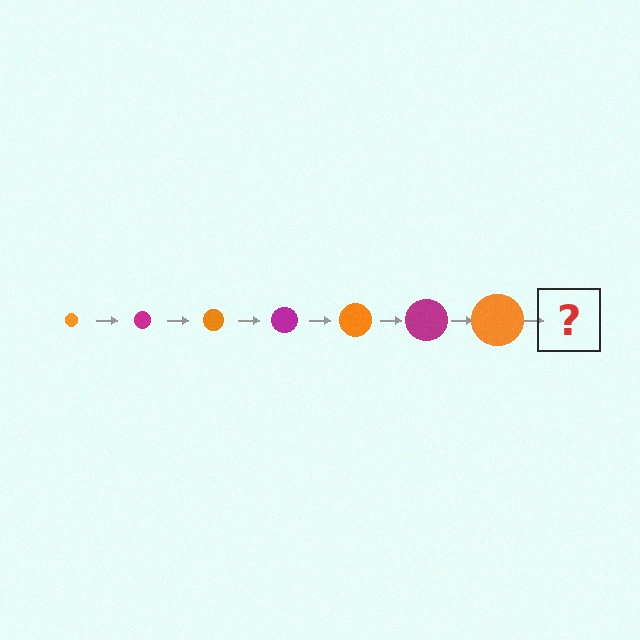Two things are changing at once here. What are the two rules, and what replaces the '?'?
The two rules are that the circle grows larger each step and the color cycles through orange and magenta. The '?' should be a magenta circle, larger than the previous one.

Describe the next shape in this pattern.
It should be a magenta circle, larger than the previous one.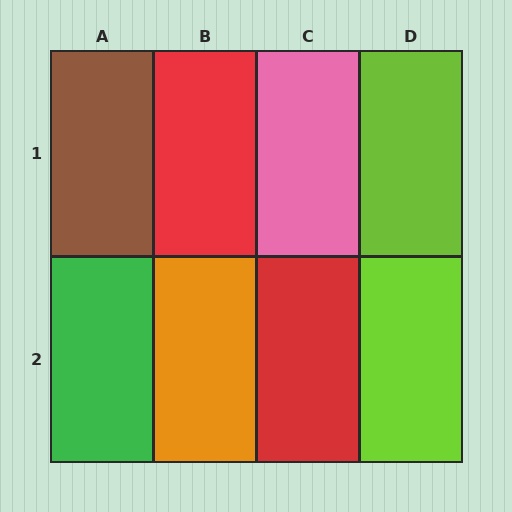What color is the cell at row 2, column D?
Lime.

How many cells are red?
2 cells are red.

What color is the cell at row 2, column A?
Green.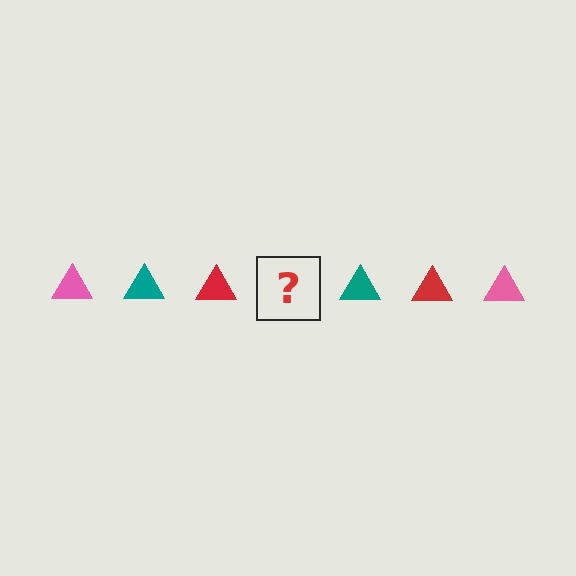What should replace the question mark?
The question mark should be replaced with a pink triangle.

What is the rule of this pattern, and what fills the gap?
The rule is that the pattern cycles through pink, teal, red triangles. The gap should be filled with a pink triangle.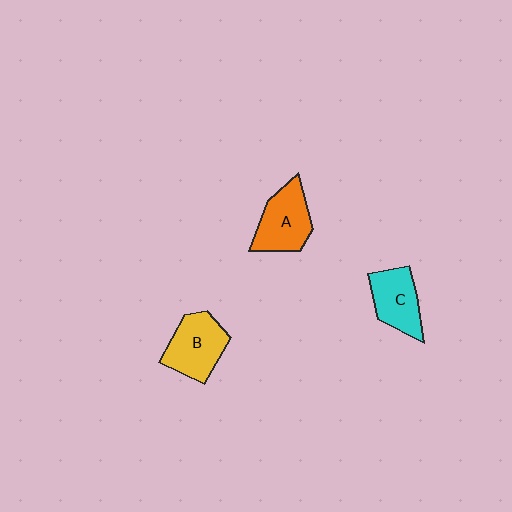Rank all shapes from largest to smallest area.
From largest to smallest: B (yellow), A (orange), C (cyan).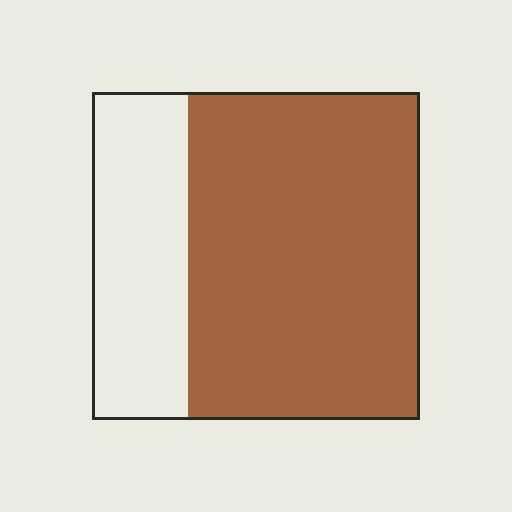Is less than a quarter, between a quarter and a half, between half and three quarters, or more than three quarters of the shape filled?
Between half and three quarters.